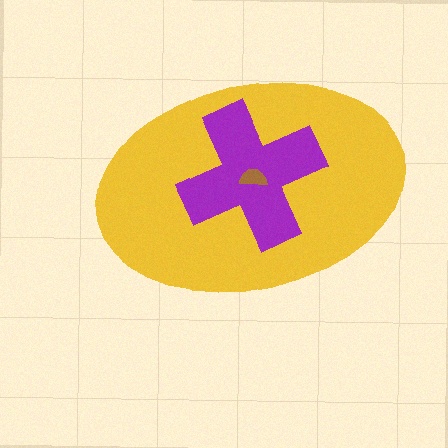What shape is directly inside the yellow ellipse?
The purple cross.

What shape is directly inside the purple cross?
The brown semicircle.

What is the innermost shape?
The brown semicircle.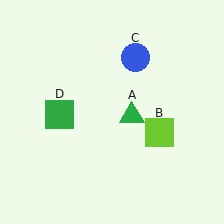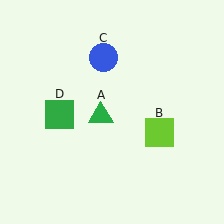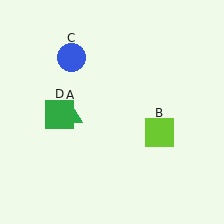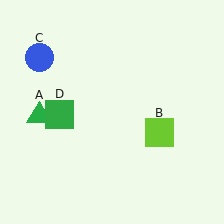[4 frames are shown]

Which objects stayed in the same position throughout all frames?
Lime square (object B) and green square (object D) remained stationary.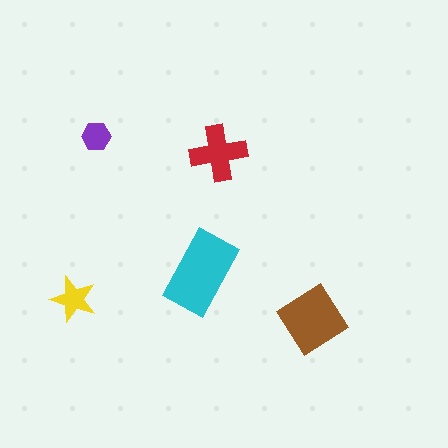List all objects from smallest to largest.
The purple hexagon, the yellow star, the red cross, the brown diamond, the cyan rectangle.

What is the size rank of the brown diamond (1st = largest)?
2nd.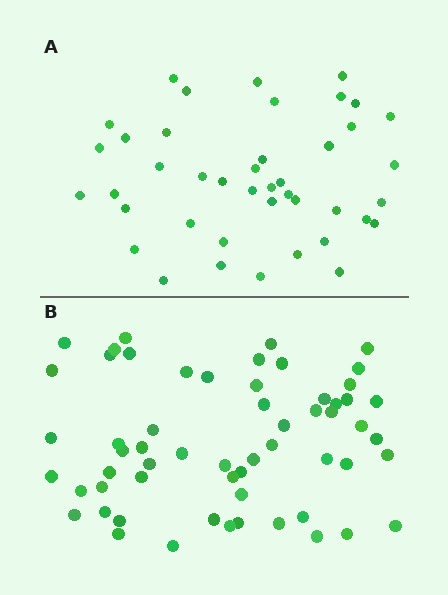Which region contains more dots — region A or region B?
Region B (the bottom region) has more dots.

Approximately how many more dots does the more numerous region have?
Region B has approximately 15 more dots than region A.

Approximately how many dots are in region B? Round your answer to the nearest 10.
About 60 dots. (The exact count is 59, which rounds to 60.)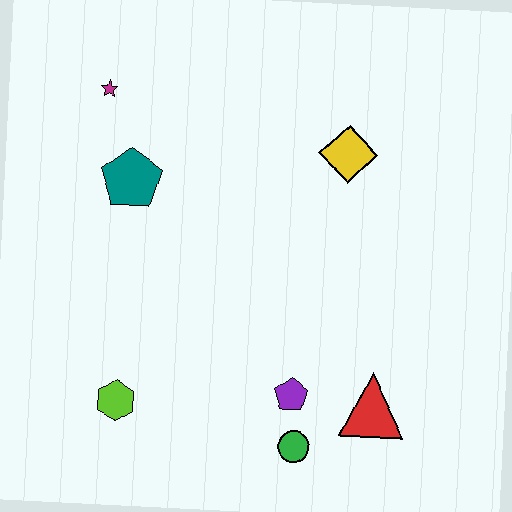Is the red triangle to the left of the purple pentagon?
No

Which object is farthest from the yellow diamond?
The lime hexagon is farthest from the yellow diamond.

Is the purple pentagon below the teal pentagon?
Yes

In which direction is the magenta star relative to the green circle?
The magenta star is above the green circle.